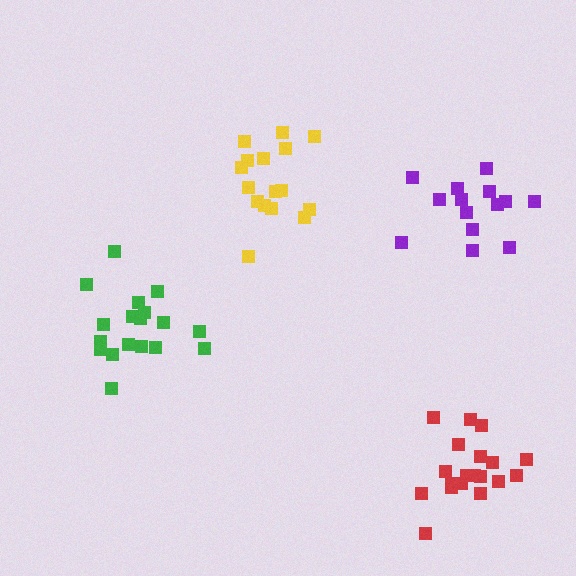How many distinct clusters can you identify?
There are 4 distinct clusters.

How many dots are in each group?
Group 1: 16 dots, Group 2: 18 dots, Group 3: 14 dots, Group 4: 19 dots (67 total).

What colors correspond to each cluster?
The clusters are colored: yellow, green, purple, red.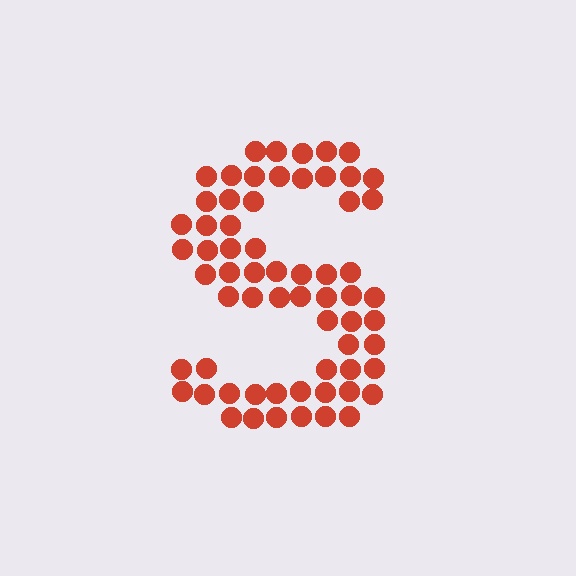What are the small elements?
The small elements are circles.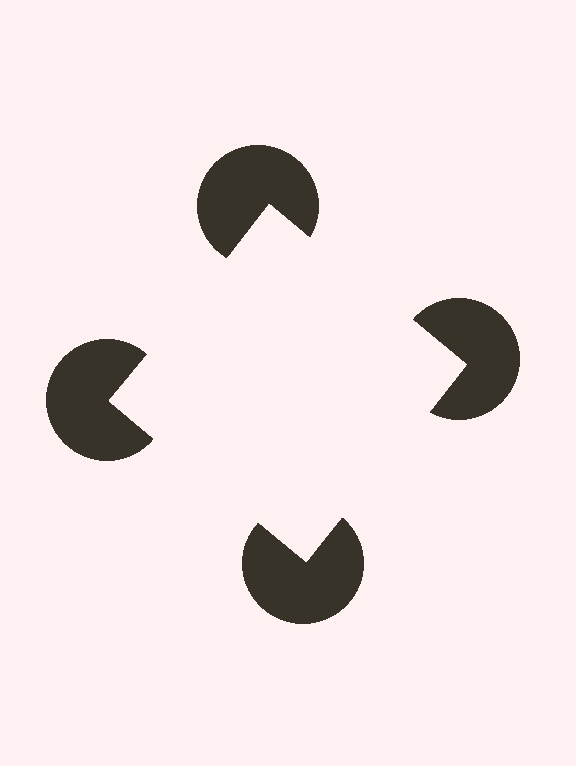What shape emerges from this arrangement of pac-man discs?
An illusory square — its edges are inferred from the aligned wedge cuts in the pac-man discs, not physically drawn.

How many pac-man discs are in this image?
There are 4 — one at each vertex of the illusory square.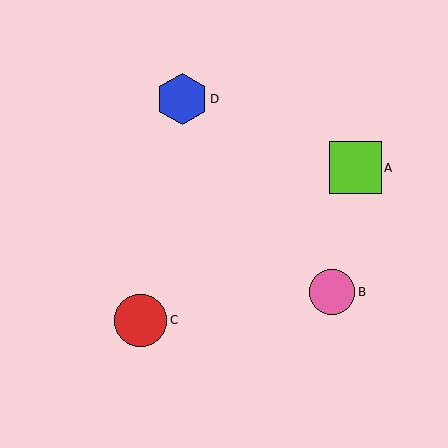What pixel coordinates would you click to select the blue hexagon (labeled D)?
Click at (182, 99) to select the blue hexagon D.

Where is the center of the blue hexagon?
The center of the blue hexagon is at (182, 99).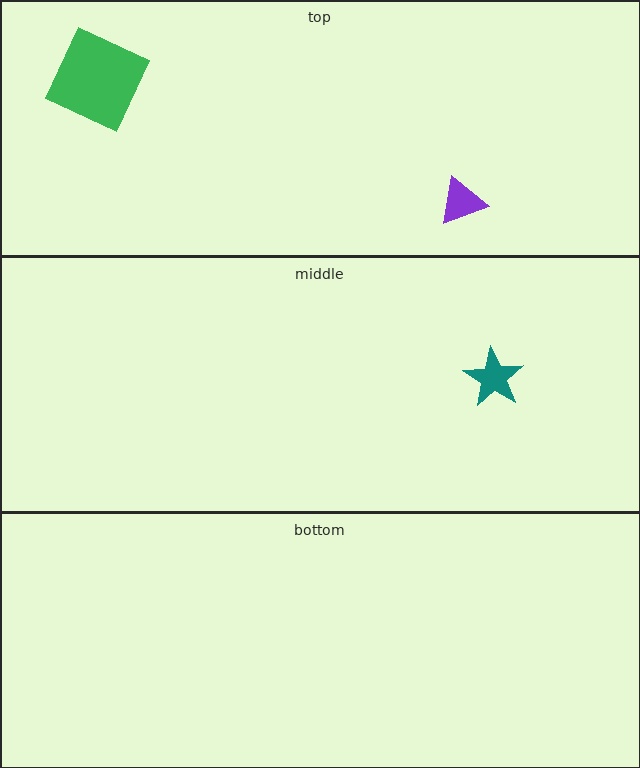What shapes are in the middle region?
The teal star.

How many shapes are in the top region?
2.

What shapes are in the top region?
The purple triangle, the green square.